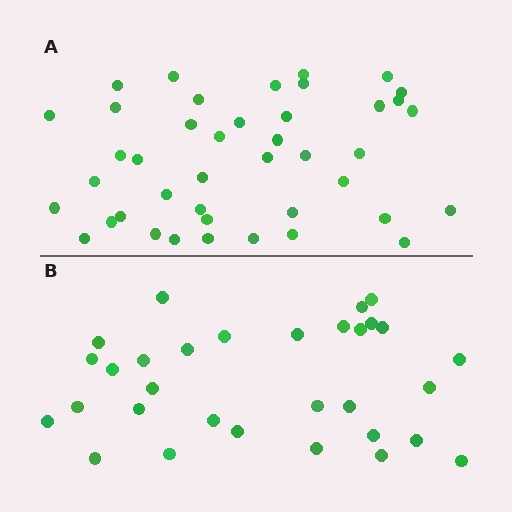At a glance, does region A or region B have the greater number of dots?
Region A (the top region) has more dots.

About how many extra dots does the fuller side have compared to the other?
Region A has roughly 12 or so more dots than region B.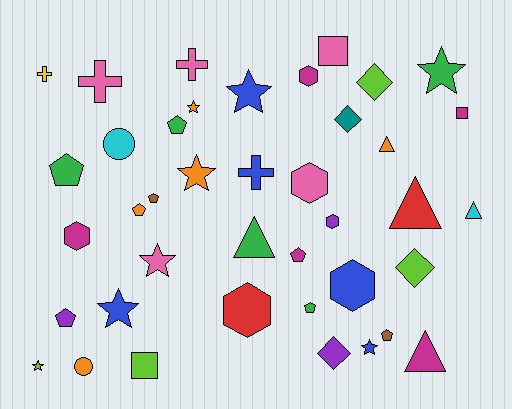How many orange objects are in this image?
There are 5 orange objects.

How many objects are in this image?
There are 40 objects.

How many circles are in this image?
There are 2 circles.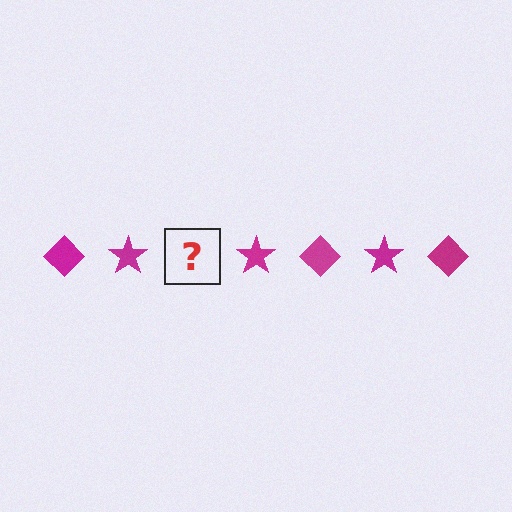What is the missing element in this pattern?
The missing element is a magenta diamond.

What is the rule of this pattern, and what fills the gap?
The rule is that the pattern cycles through diamond, star shapes in magenta. The gap should be filled with a magenta diamond.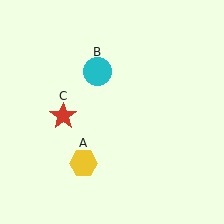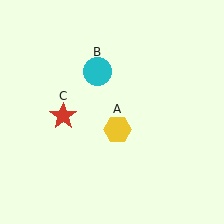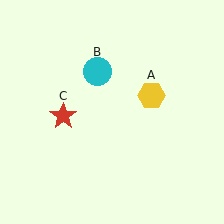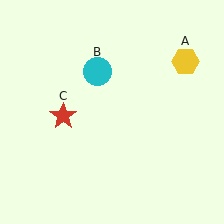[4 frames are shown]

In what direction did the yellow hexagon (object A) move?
The yellow hexagon (object A) moved up and to the right.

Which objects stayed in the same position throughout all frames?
Cyan circle (object B) and red star (object C) remained stationary.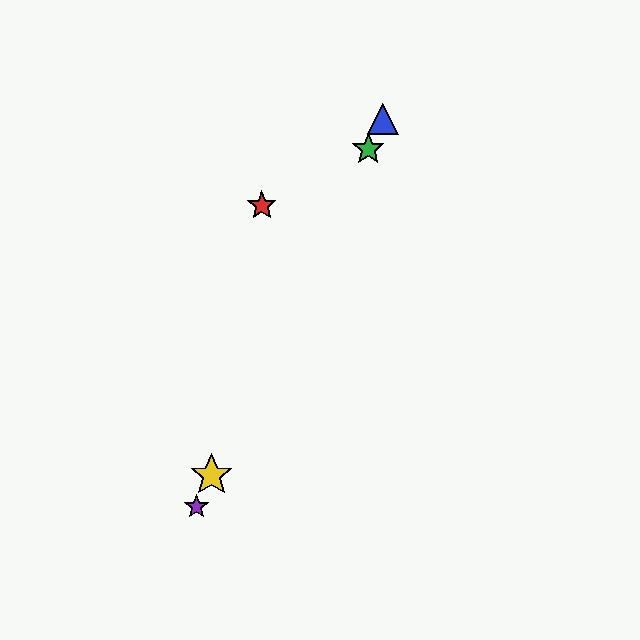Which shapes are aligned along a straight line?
The blue triangle, the green star, the yellow star, the purple star are aligned along a straight line.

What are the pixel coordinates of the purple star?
The purple star is at (196, 507).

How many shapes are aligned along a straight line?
4 shapes (the blue triangle, the green star, the yellow star, the purple star) are aligned along a straight line.